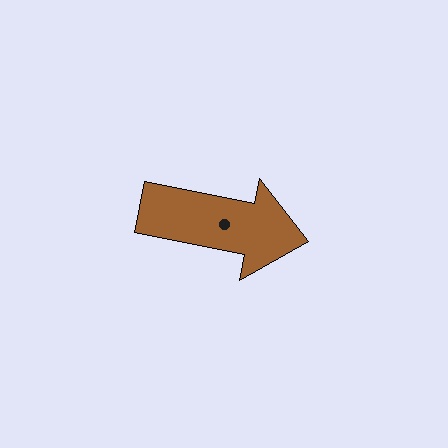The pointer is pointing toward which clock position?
Roughly 3 o'clock.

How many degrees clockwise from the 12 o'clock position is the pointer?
Approximately 102 degrees.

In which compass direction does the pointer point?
East.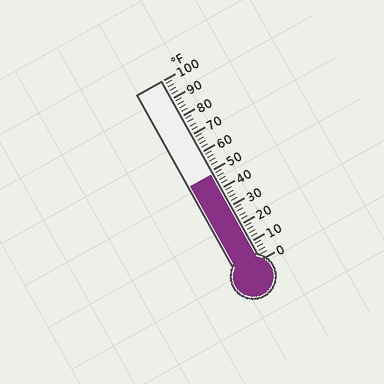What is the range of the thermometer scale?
The thermometer scale ranges from 0°F to 100°F.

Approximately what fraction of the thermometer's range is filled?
The thermometer is filled to approximately 50% of its range.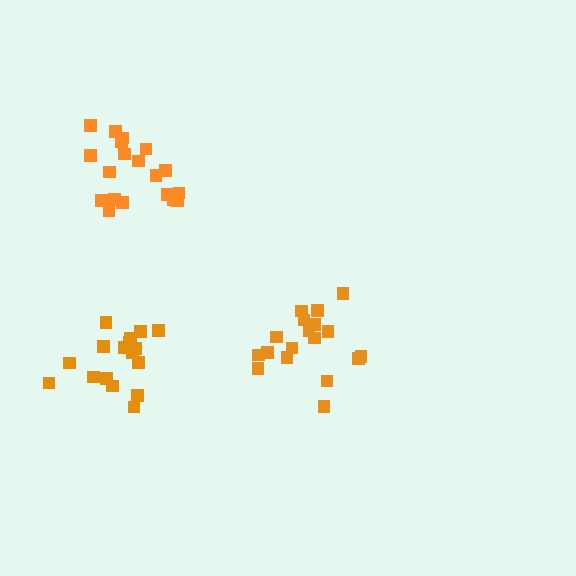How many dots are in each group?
Group 1: 18 dots, Group 2: 19 dots, Group 3: 17 dots (54 total).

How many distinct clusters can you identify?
There are 3 distinct clusters.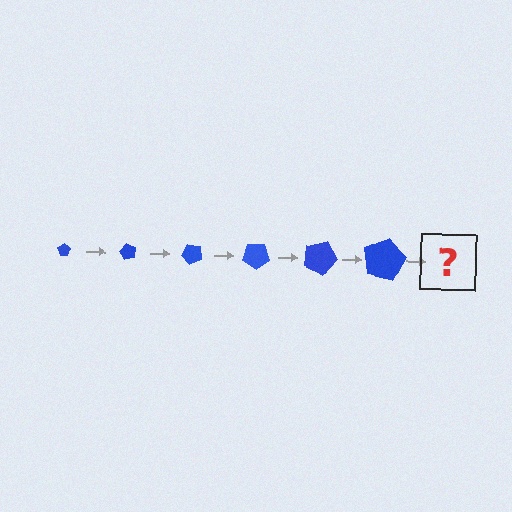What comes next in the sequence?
The next element should be a pentagon, larger than the previous one and rotated 360 degrees from the start.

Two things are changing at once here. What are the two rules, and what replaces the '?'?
The two rules are that the pentagon grows larger each step and it rotates 60 degrees each step. The '?' should be a pentagon, larger than the previous one and rotated 360 degrees from the start.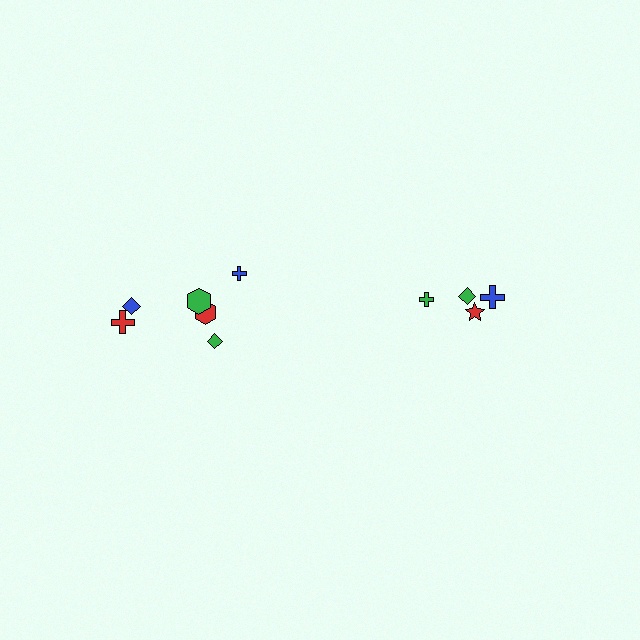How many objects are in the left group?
There are 6 objects.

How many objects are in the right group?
There are 4 objects.